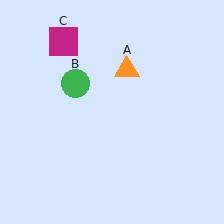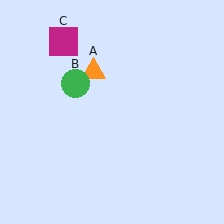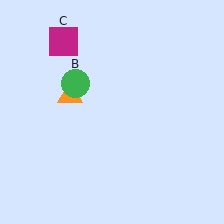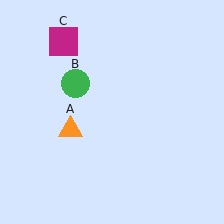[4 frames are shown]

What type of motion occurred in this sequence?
The orange triangle (object A) rotated counterclockwise around the center of the scene.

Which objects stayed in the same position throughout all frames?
Green circle (object B) and magenta square (object C) remained stationary.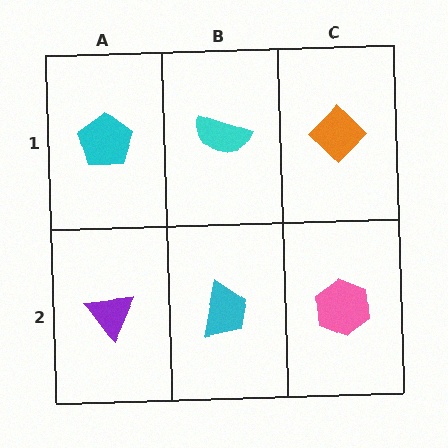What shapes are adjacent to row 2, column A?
A cyan pentagon (row 1, column A), a cyan trapezoid (row 2, column B).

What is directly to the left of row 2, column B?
A purple triangle.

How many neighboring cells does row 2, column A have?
2.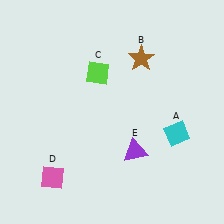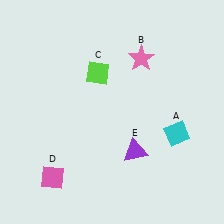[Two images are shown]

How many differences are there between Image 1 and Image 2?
There is 1 difference between the two images.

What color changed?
The star (B) changed from brown in Image 1 to pink in Image 2.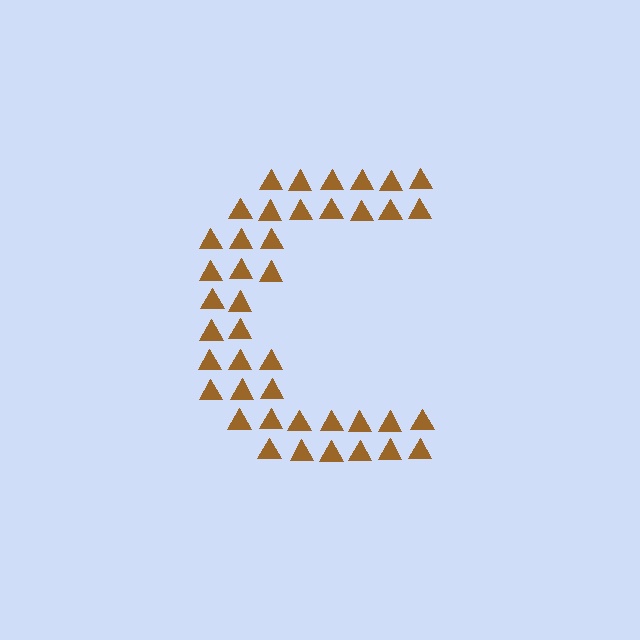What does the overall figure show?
The overall figure shows the letter C.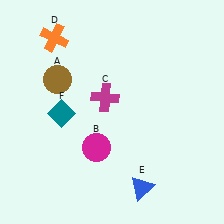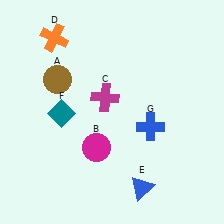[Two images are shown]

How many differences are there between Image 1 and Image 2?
There is 1 difference between the two images.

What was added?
A blue cross (G) was added in Image 2.